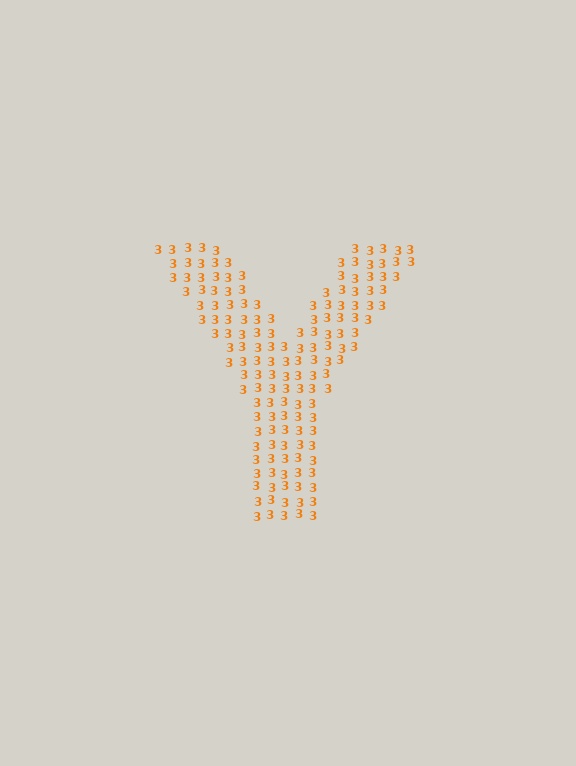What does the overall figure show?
The overall figure shows the letter Y.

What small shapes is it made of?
It is made of small digit 3's.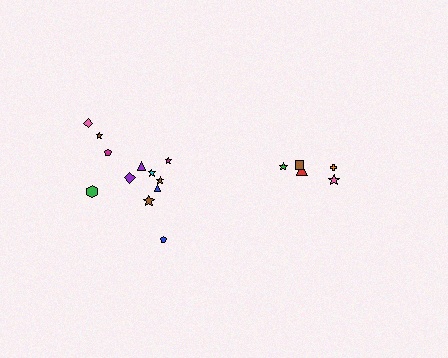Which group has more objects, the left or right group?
The left group.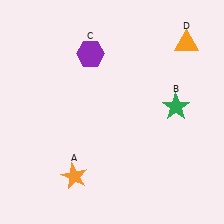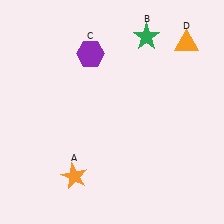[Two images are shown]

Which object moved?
The green star (B) moved up.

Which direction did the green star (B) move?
The green star (B) moved up.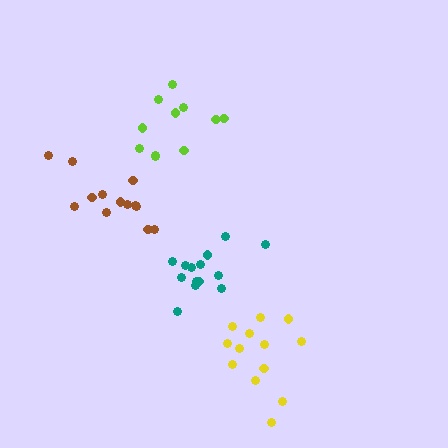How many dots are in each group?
Group 1: 14 dots, Group 2: 13 dots, Group 3: 11 dots, Group 4: 13 dots (51 total).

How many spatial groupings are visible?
There are 4 spatial groupings.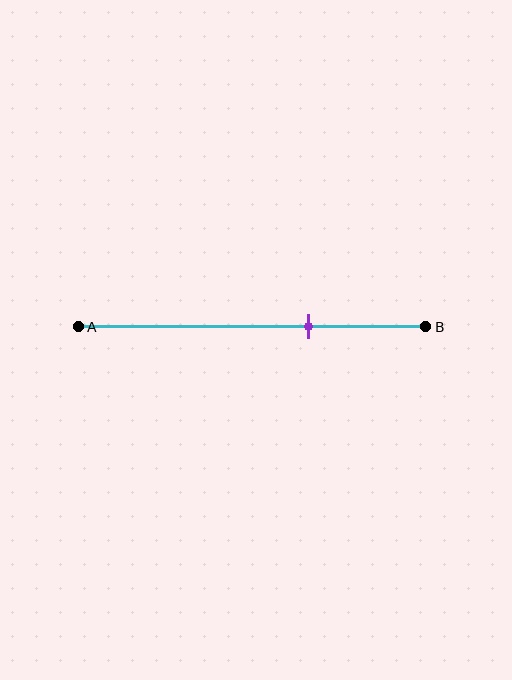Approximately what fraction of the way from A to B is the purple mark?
The purple mark is approximately 65% of the way from A to B.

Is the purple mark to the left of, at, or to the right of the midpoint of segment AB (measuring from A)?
The purple mark is to the right of the midpoint of segment AB.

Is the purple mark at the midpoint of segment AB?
No, the mark is at about 65% from A, not at the 50% midpoint.